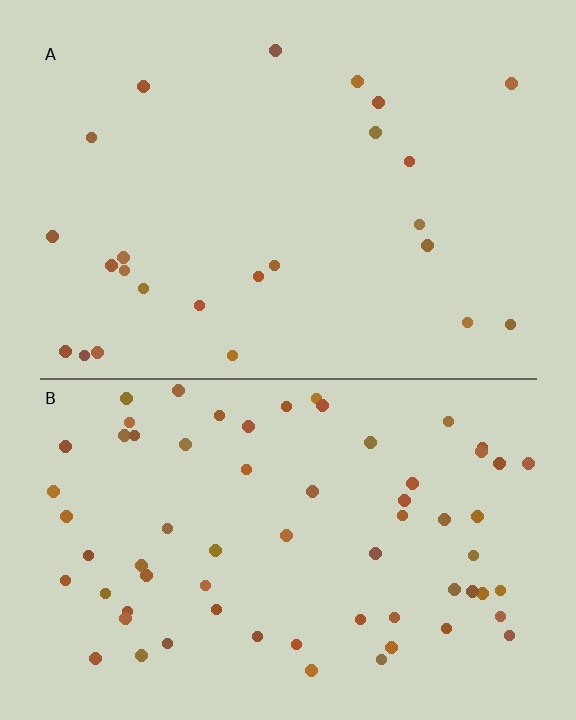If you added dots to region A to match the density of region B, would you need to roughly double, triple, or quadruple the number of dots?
Approximately triple.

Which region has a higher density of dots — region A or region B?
B (the bottom).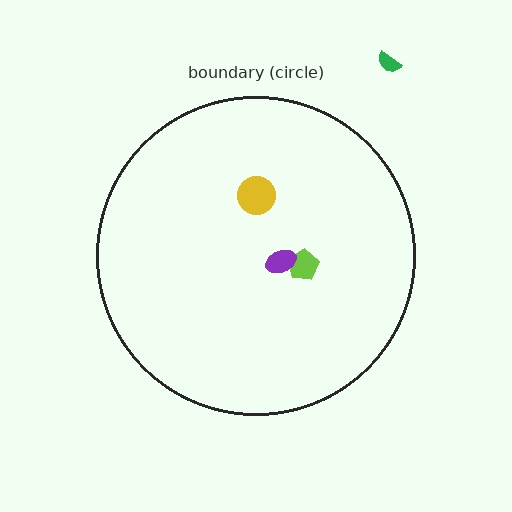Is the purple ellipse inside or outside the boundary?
Inside.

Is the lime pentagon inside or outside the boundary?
Inside.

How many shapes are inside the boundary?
3 inside, 1 outside.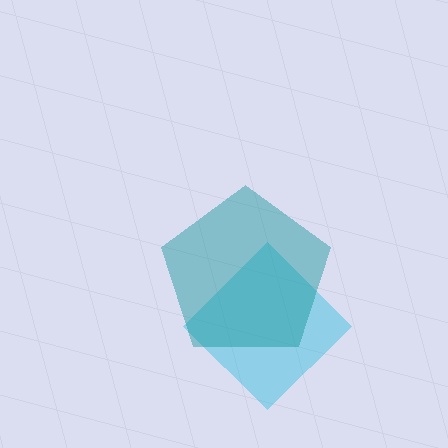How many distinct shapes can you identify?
There are 2 distinct shapes: a cyan diamond, a teal pentagon.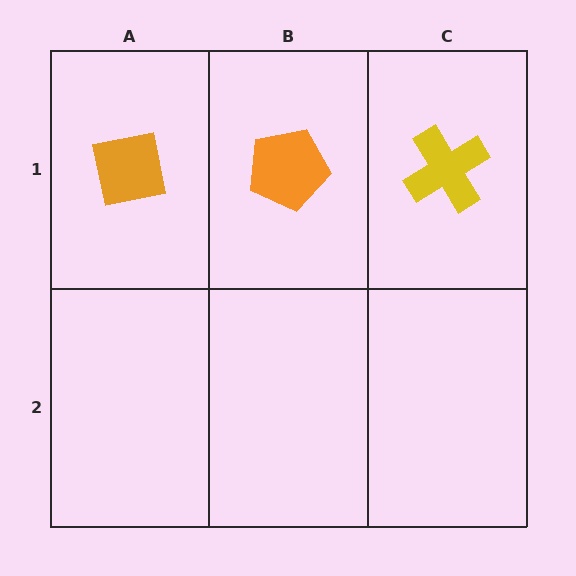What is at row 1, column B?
An orange pentagon.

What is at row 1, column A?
An orange square.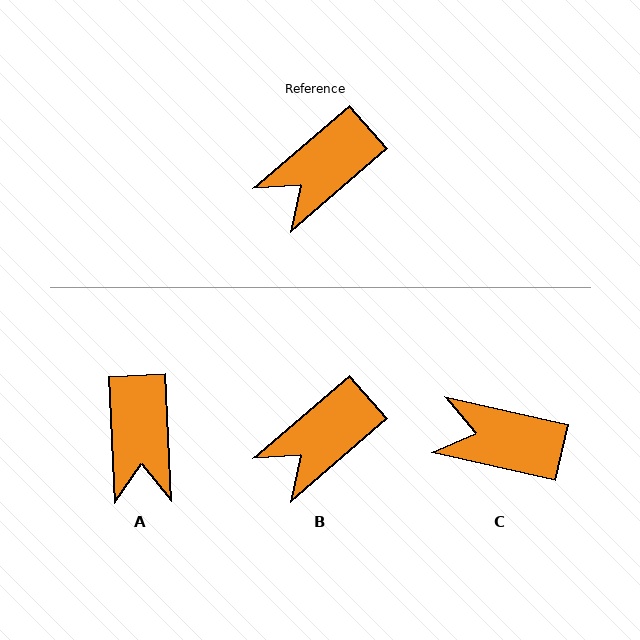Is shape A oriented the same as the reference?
No, it is off by about 52 degrees.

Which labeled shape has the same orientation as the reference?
B.